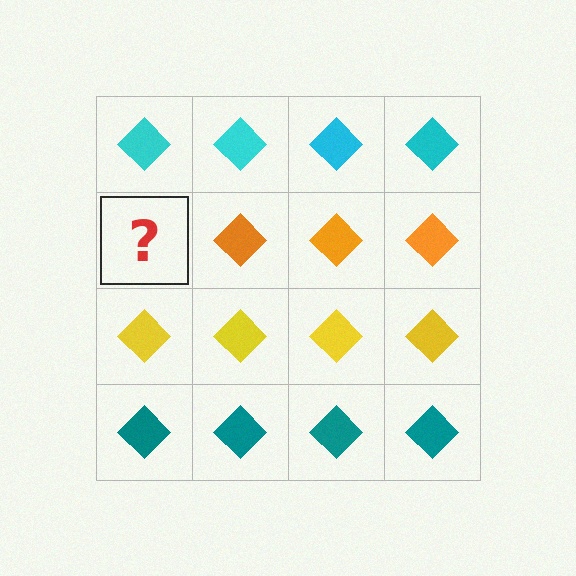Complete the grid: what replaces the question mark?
The question mark should be replaced with an orange diamond.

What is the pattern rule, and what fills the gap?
The rule is that each row has a consistent color. The gap should be filled with an orange diamond.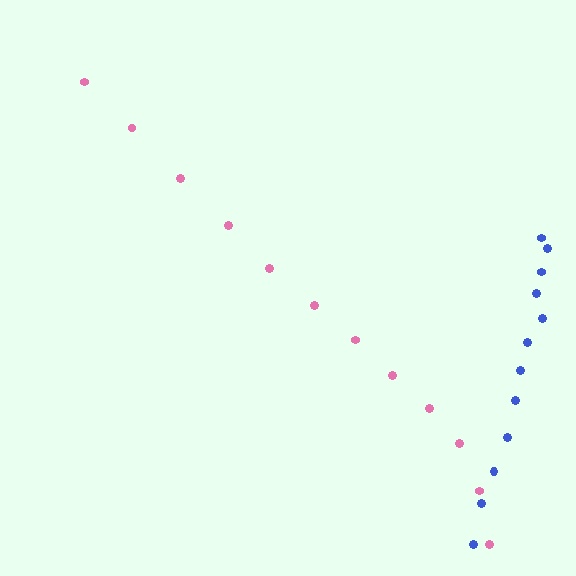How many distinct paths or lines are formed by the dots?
There are 2 distinct paths.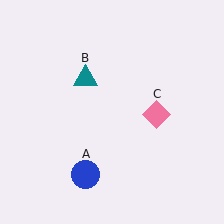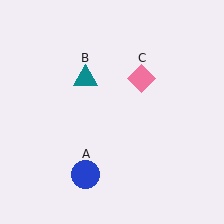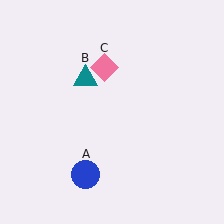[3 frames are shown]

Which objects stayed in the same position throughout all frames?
Blue circle (object A) and teal triangle (object B) remained stationary.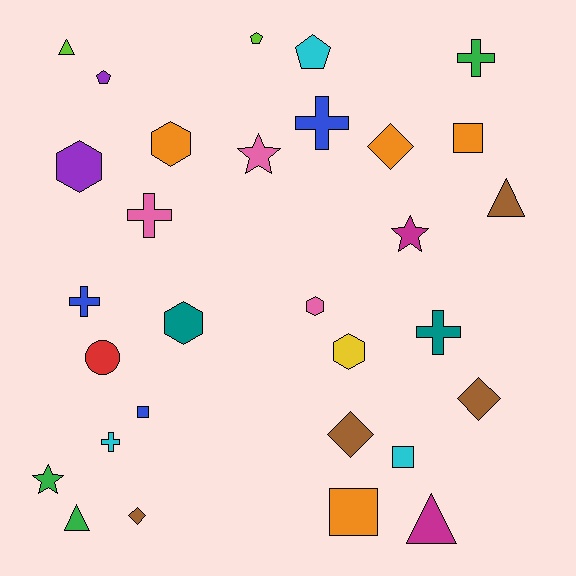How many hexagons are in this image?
There are 5 hexagons.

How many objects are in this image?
There are 30 objects.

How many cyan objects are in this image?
There are 3 cyan objects.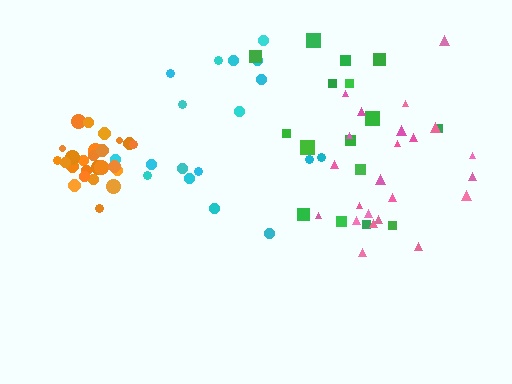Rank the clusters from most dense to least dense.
orange, pink, green, cyan.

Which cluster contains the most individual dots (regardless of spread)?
Orange (25).